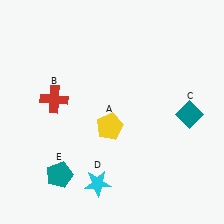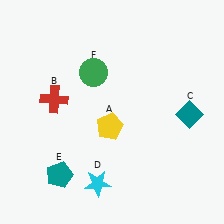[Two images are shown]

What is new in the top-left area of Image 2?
A green circle (F) was added in the top-left area of Image 2.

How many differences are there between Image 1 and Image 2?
There is 1 difference between the two images.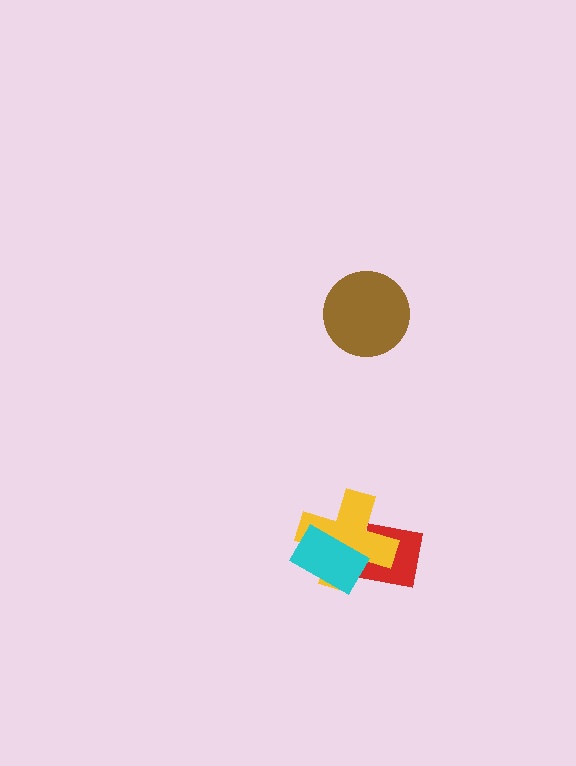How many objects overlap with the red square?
1 object overlaps with the red square.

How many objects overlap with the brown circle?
0 objects overlap with the brown circle.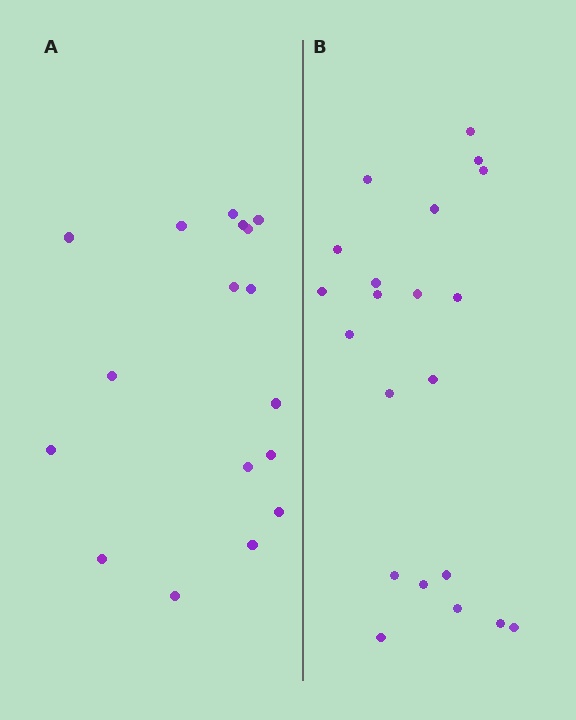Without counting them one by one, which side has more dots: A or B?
Region B (the right region) has more dots.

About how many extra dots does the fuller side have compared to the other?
Region B has about 4 more dots than region A.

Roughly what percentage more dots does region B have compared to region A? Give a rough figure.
About 25% more.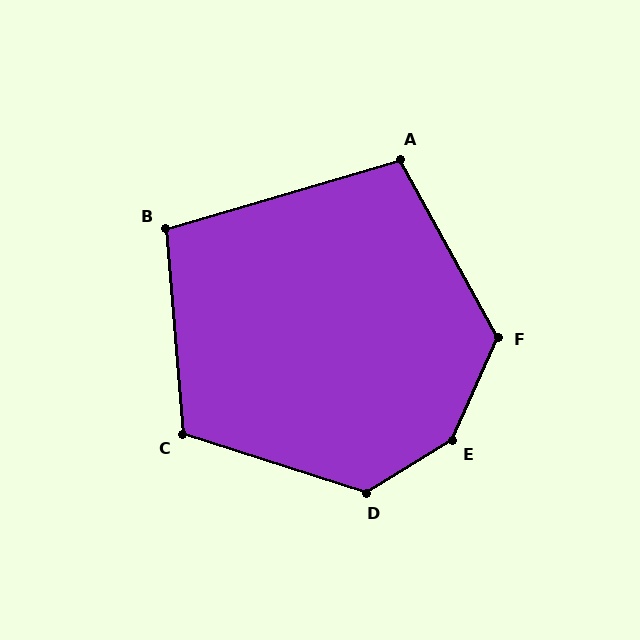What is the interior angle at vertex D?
Approximately 131 degrees (obtuse).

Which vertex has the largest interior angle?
E, at approximately 145 degrees.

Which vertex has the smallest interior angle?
B, at approximately 102 degrees.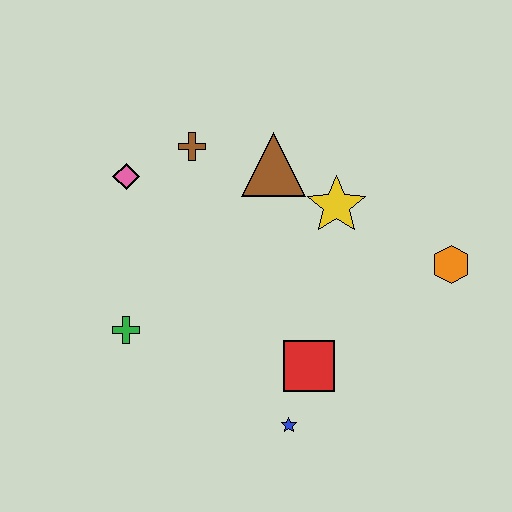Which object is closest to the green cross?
The pink diamond is closest to the green cross.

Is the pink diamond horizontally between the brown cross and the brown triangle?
No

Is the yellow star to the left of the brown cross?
No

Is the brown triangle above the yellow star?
Yes